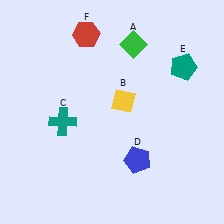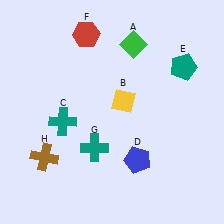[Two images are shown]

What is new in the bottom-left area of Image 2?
A brown cross (H) was added in the bottom-left area of Image 2.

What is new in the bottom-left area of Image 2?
A teal cross (G) was added in the bottom-left area of Image 2.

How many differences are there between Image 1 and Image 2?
There are 2 differences between the two images.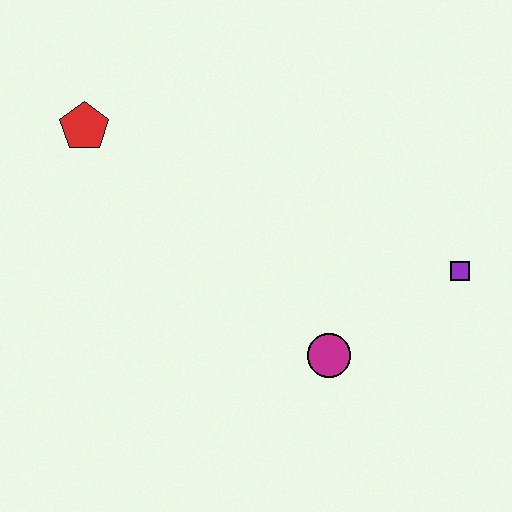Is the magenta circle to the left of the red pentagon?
No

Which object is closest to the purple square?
The magenta circle is closest to the purple square.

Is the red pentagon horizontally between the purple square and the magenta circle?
No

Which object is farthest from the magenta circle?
The red pentagon is farthest from the magenta circle.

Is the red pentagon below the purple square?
No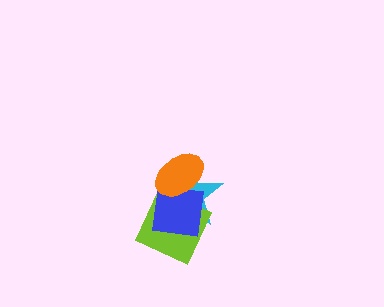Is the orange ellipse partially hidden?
No, no other shape covers it.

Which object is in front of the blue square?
The orange ellipse is in front of the blue square.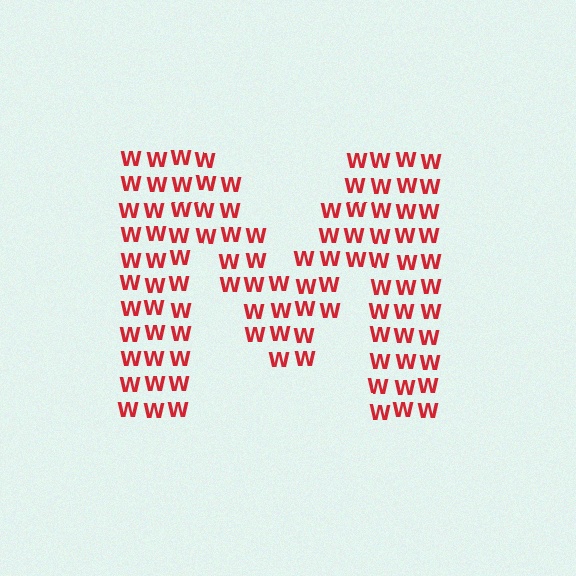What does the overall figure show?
The overall figure shows the letter M.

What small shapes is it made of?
It is made of small letter W's.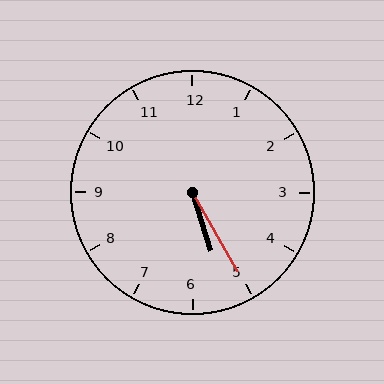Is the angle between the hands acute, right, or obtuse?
It is acute.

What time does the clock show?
5:25.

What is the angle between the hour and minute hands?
Approximately 12 degrees.